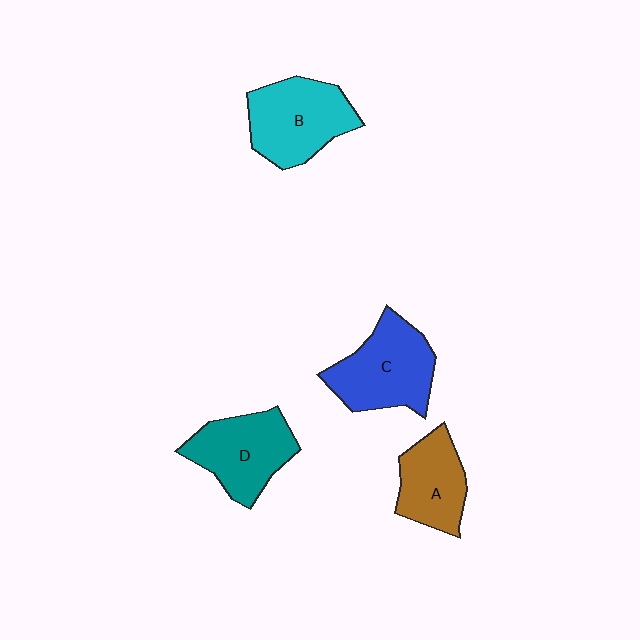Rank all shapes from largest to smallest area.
From largest to smallest: C (blue), B (cyan), D (teal), A (brown).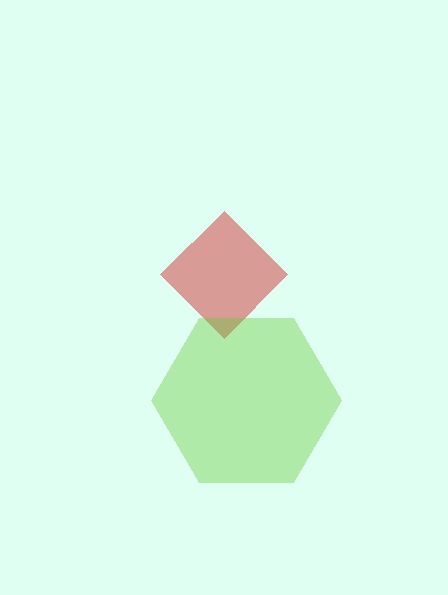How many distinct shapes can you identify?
There are 2 distinct shapes: a red diamond, a lime hexagon.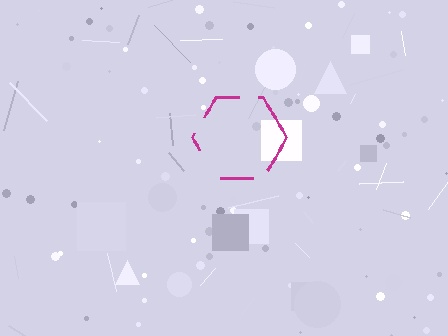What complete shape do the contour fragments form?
The contour fragments form a hexagon.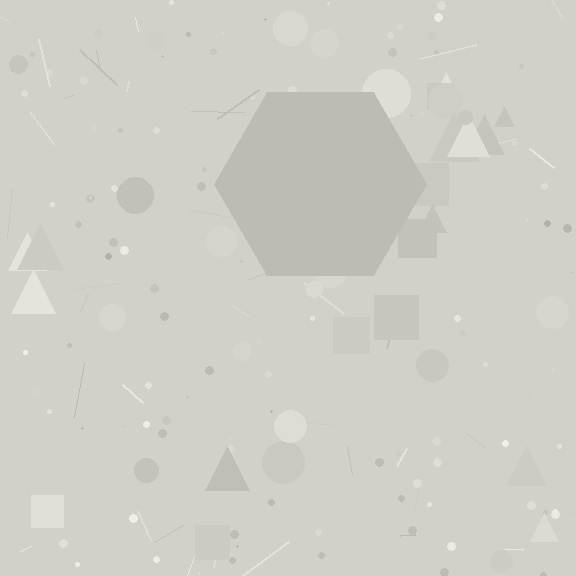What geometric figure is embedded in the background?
A hexagon is embedded in the background.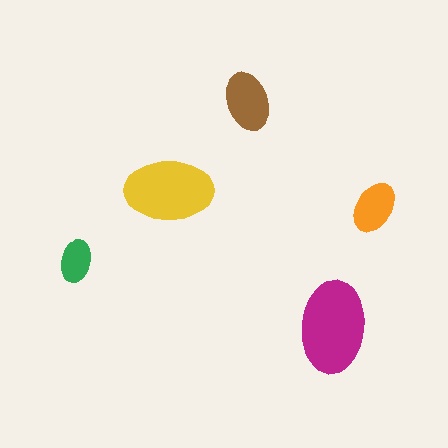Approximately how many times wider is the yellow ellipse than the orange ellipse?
About 1.5 times wider.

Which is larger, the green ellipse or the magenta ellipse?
The magenta one.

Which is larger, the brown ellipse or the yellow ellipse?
The yellow one.